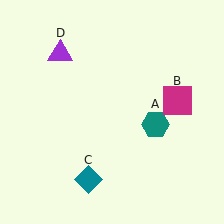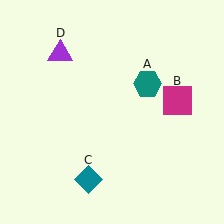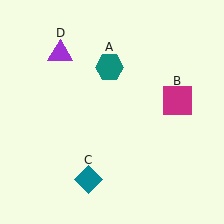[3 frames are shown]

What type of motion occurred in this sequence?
The teal hexagon (object A) rotated counterclockwise around the center of the scene.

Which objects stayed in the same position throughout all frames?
Magenta square (object B) and teal diamond (object C) and purple triangle (object D) remained stationary.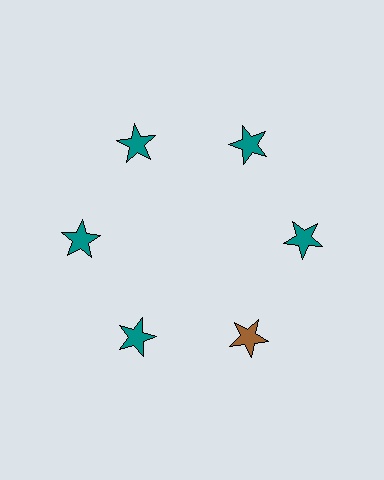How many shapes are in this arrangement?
There are 6 shapes arranged in a ring pattern.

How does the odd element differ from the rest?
It has a different color: brown instead of teal.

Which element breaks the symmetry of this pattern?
The brown star at roughly the 5 o'clock position breaks the symmetry. All other shapes are teal stars.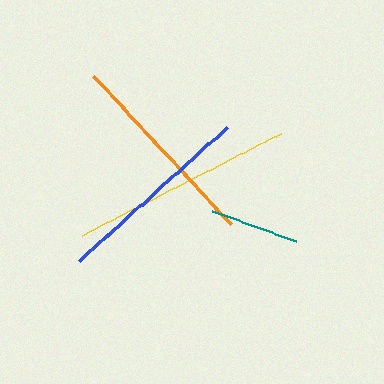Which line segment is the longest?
The yellow line is the longest at approximately 223 pixels.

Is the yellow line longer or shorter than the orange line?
The yellow line is longer than the orange line.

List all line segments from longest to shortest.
From longest to shortest: yellow, orange, blue, teal.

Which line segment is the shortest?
The teal line is the shortest at approximately 89 pixels.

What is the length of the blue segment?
The blue segment is approximately 200 pixels long.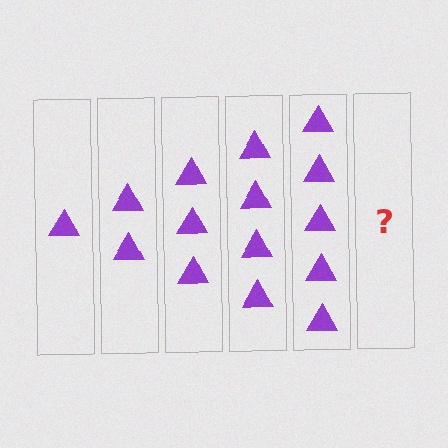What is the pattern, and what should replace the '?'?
The pattern is that each step adds one more triangle. The '?' should be 6 triangles.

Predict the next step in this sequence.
The next step is 6 triangles.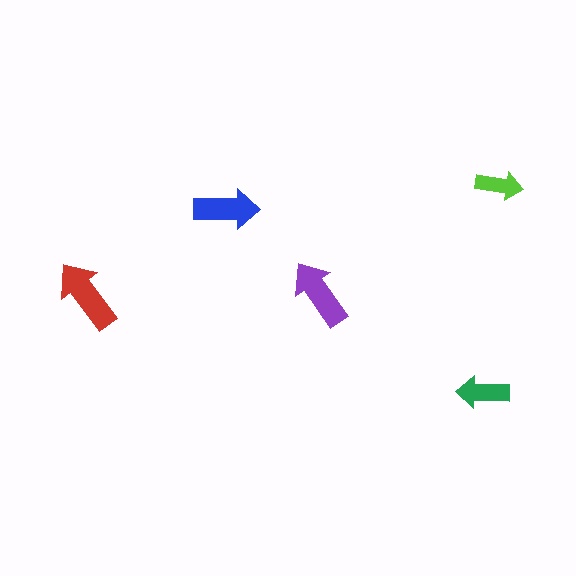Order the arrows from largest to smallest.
the red one, the purple one, the blue one, the green one, the lime one.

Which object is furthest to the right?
The lime arrow is rightmost.